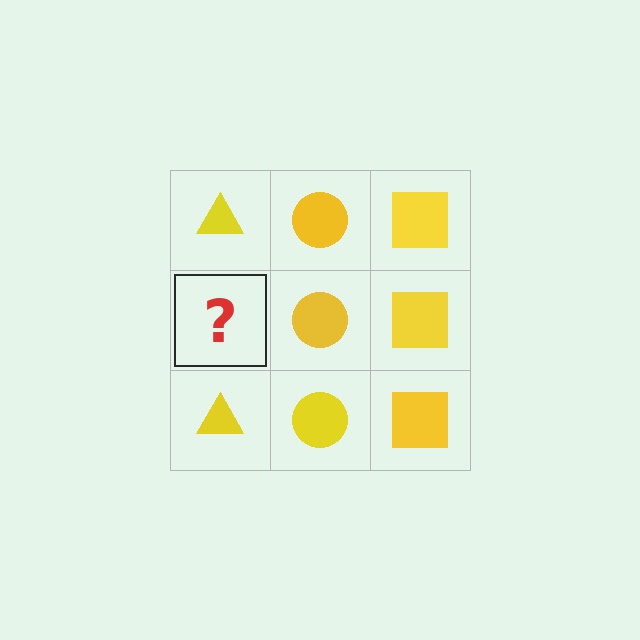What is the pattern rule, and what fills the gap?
The rule is that each column has a consistent shape. The gap should be filled with a yellow triangle.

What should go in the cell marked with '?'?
The missing cell should contain a yellow triangle.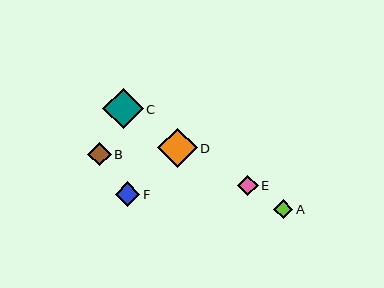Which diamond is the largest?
Diamond C is the largest with a size of approximately 40 pixels.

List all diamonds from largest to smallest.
From largest to smallest: C, D, F, B, E, A.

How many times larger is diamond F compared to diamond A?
Diamond F is approximately 1.3 times the size of diamond A.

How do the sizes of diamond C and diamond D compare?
Diamond C and diamond D are approximately the same size.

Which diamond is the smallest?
Diamond A is the smallest with a size of approximately 19 pixels.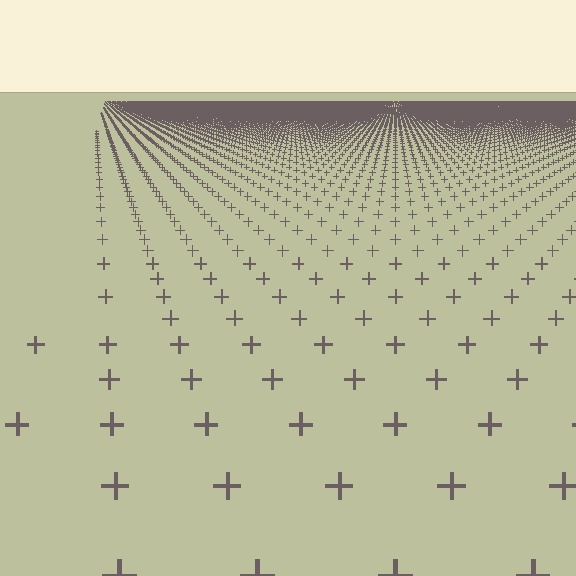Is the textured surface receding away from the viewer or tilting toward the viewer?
The surface is receding away from the viewer. Texture elements get smaller and denser toward the top.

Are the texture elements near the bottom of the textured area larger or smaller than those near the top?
Larger. Near the bottom, elements are closer to the viewer and appear at a bigger on-screen size.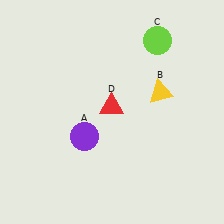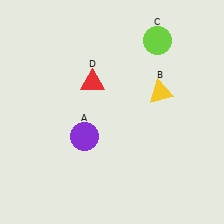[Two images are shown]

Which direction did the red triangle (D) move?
The red triangle (D) moved up.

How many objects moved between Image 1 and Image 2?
1 object moved between the two images.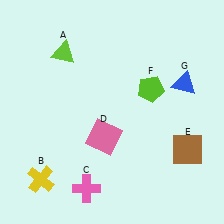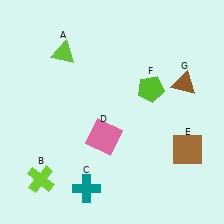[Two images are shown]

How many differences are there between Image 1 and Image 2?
There are 3 differences between the two images.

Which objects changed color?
B changed from yellow to lime. C changed from pink to teal. G changed from blue to brown.